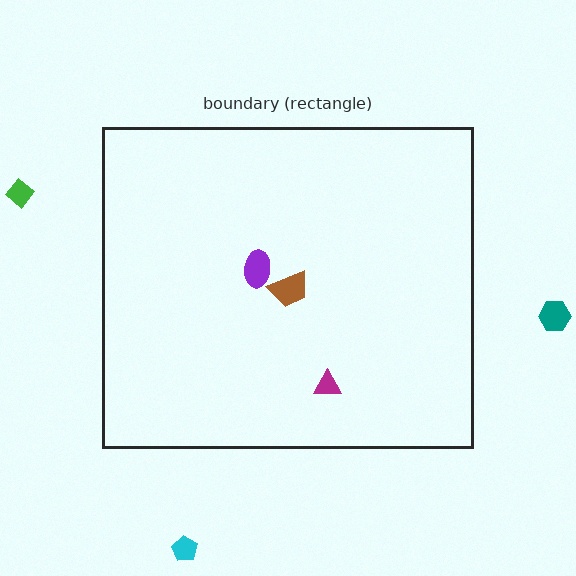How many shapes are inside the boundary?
3 inside, 3 outside.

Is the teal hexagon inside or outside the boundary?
Outside.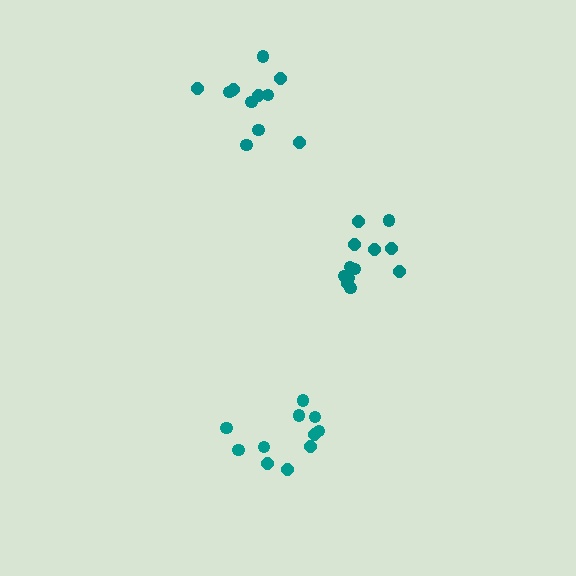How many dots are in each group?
Group 1: 11 dots, Group 2: 12 dots, Group 3: 11 dots (34 total).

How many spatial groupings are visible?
There are 3 spatial groupings.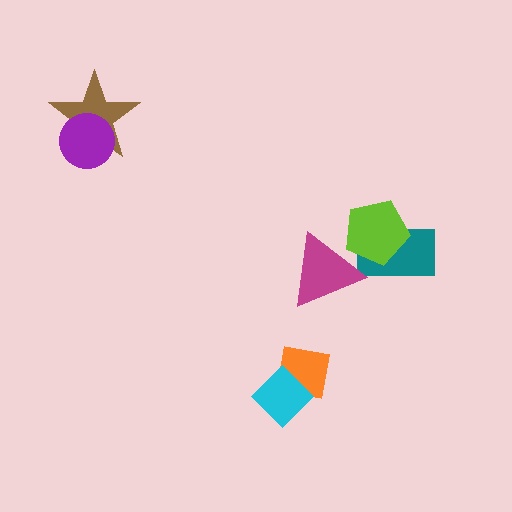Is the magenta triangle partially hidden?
Yes, it is partially covered by another shape.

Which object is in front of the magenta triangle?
The lime pentagon is in front of the magenta triangle.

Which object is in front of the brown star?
The purple circle is in front of the brown star.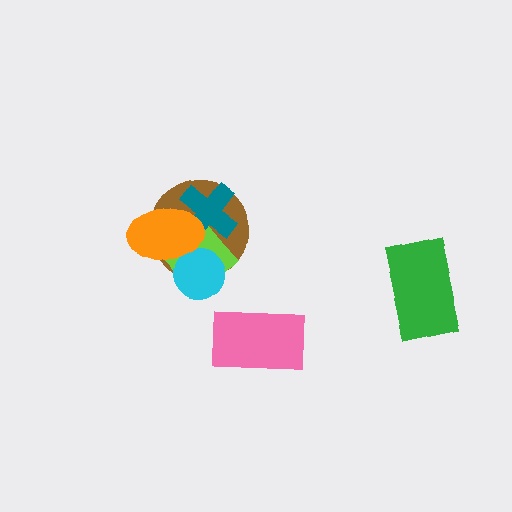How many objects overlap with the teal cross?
3 objects overlap with the teal cross.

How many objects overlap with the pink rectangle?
0 objects overlap with the pink rectangle.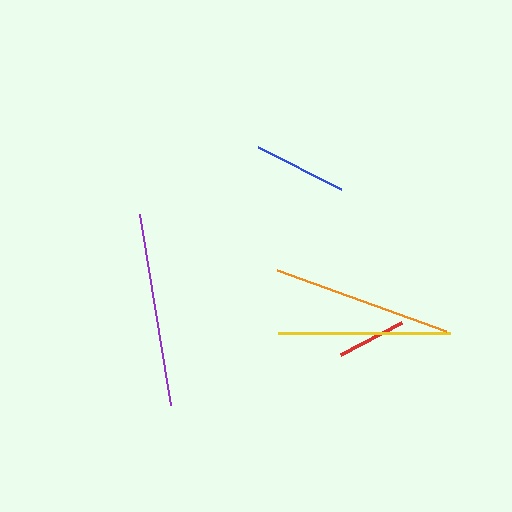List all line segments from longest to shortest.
From longest to shortest: purple, orange, yellow, blue, red.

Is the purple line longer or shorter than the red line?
The purple line is longer than the red line.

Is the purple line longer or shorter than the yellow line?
The purple line is longer than the yellow line.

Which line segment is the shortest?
The red line is the shortest at approximately 69 pixels.